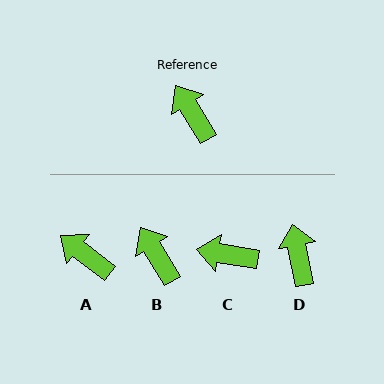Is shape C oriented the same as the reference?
No, it is off by about 49 degrees.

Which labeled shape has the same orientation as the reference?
B.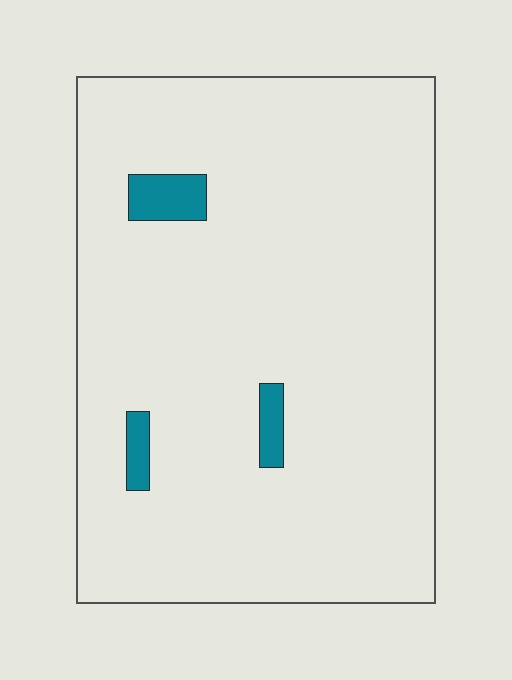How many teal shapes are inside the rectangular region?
3.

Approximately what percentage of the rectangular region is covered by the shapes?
Approximately 5%.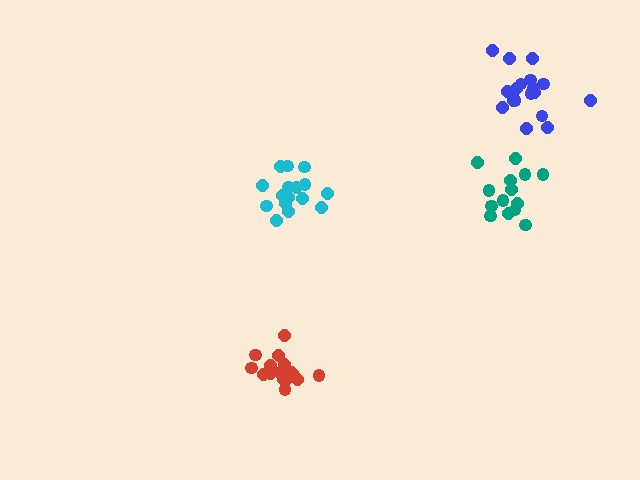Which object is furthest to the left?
The red cluster is leftmost.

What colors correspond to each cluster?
The clusters are colored: cyan, teal, blue, red.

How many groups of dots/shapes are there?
There are 4 groups.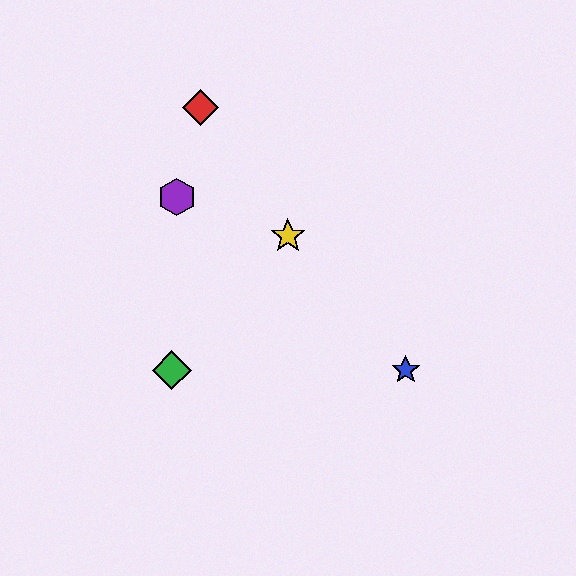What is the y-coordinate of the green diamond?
The green diamond is at y≈370.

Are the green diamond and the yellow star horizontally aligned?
No, the green diamond is at y≈370 and the yellow star is at y≈236.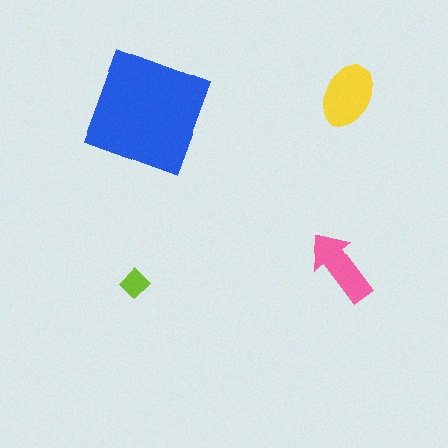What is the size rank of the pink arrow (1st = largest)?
3rd.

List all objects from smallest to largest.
The lime diamond, the pink arrow, the yellow ellipse, the blue square.